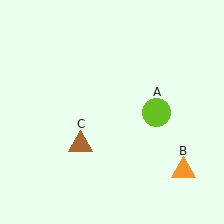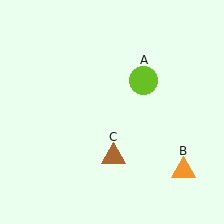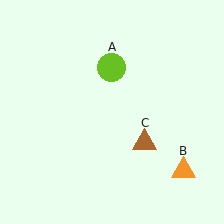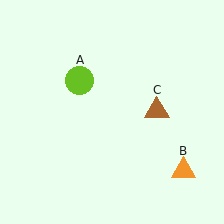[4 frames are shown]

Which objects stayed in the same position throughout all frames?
Orange triangle (object B) remained stationary.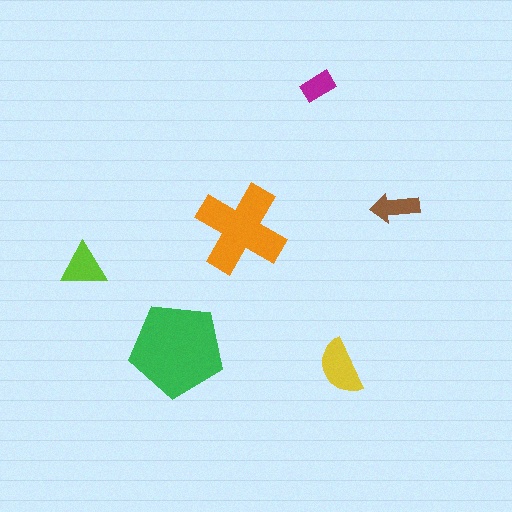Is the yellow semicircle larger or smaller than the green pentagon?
Smaller.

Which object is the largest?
The green pentagon.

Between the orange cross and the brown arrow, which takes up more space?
The orange cross.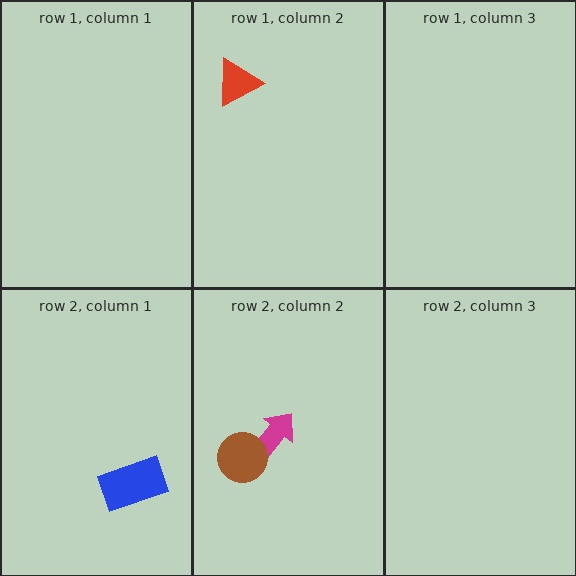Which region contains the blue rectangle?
The row 2, column 1 region.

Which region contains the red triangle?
The row 1, column 2 region.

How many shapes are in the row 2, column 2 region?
2.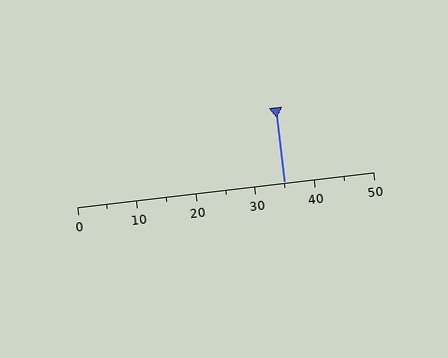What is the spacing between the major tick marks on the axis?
The major ticks are spaced 10 apart.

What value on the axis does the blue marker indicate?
The marker indicates approximately 35.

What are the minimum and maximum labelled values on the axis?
The axis runs from 0 to 50.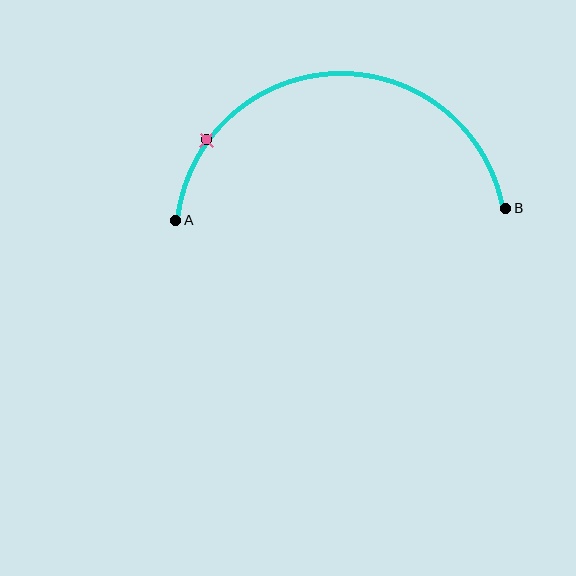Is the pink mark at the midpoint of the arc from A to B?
No. The pink mark lies on the arc but is closer to endpoint A. The arc midpoint would be at the point on the curve equidistant along the arc from both A and B.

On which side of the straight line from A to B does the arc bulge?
The arc bulges above the straight line connecting A and B.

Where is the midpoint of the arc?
The arc midpoint is the point on the curve farthest from the straight line joining A and B. It sits above that line.